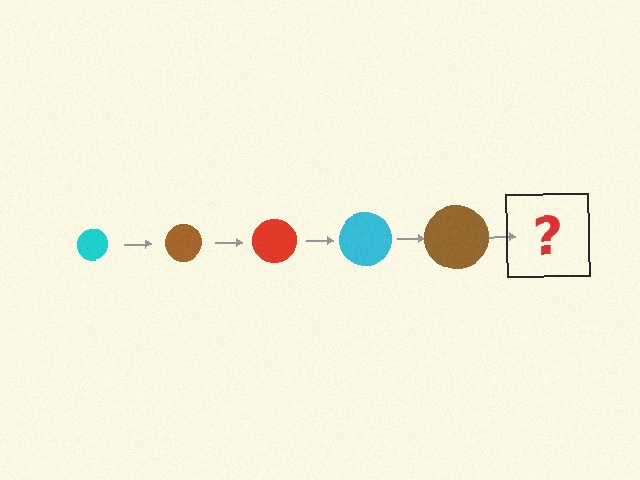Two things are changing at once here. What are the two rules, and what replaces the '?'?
The two rules are that the circle grows larger each step and the color cycles through cyan, brown, and red. The '?' should be a red circle, larger than the previous one.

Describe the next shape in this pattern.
It should be a red circle, larger than the previous one.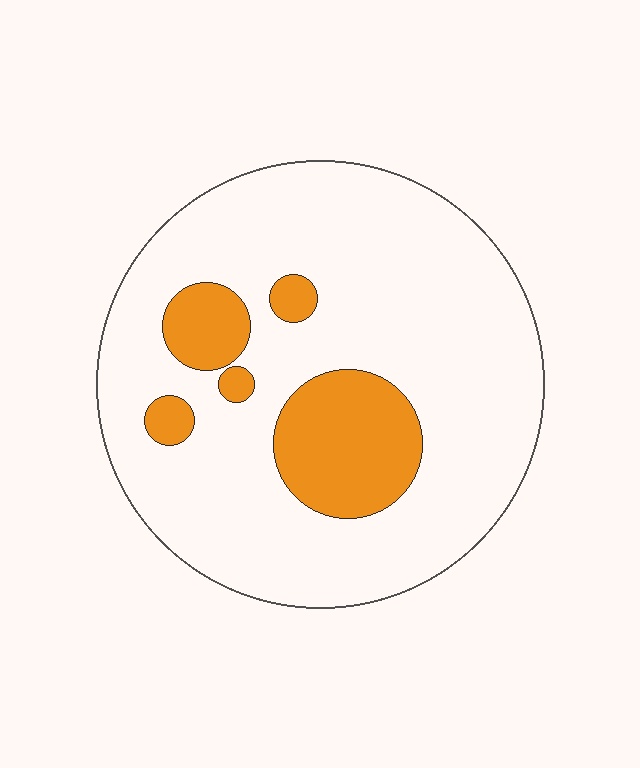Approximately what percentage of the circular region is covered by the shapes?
Approximately 20%.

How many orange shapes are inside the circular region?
5.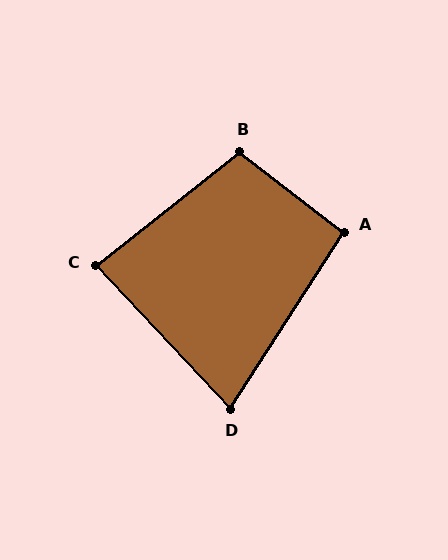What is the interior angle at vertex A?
Approximately 95 degrees (approximately right).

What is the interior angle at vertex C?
Approximately 85 degrees (approximately right).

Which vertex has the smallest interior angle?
D, at approximately 76 degrees.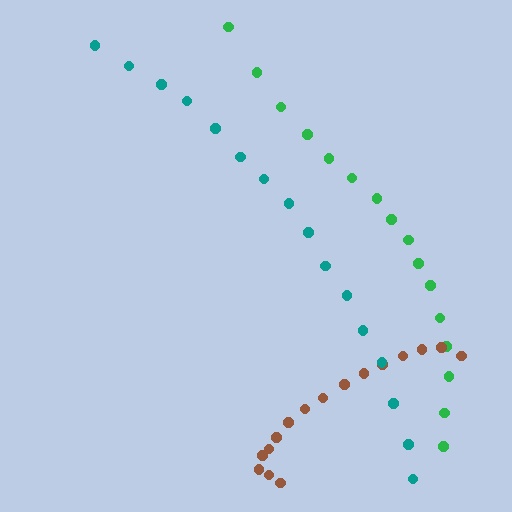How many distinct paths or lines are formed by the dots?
There are 3 distinct paths.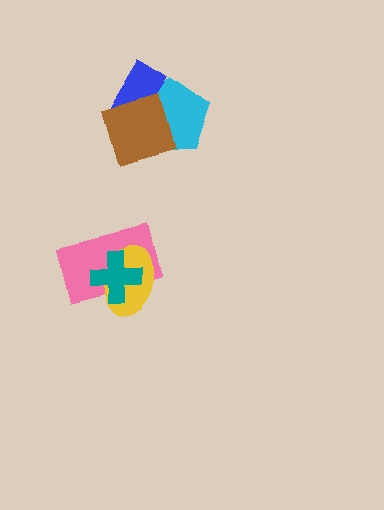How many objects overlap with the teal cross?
2 objects overlap with the teal cross.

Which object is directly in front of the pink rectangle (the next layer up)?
The yellow ellipse is directly in front of the pink rectangle.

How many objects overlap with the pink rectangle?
2 objects overlap with the pink rectangle.